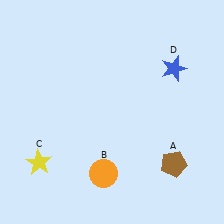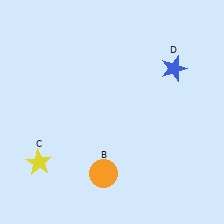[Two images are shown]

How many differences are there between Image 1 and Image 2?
There is 1 difference between the two images.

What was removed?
The brown pentagon (A) was removed in Image 2.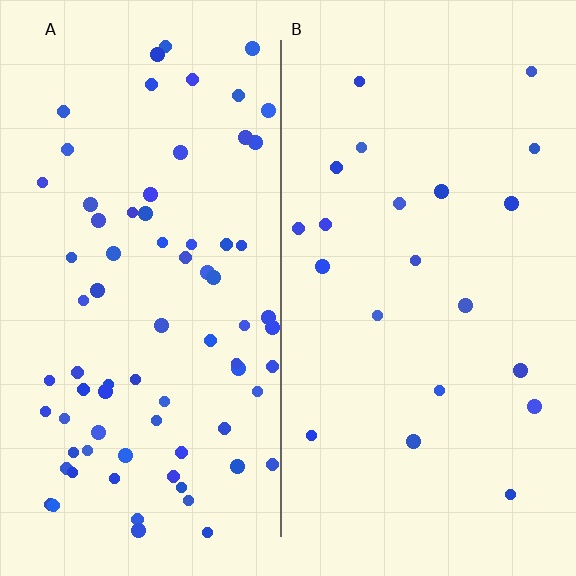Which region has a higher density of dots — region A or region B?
A (the left).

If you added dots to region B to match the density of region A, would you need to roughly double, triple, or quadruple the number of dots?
Approximately quadruple.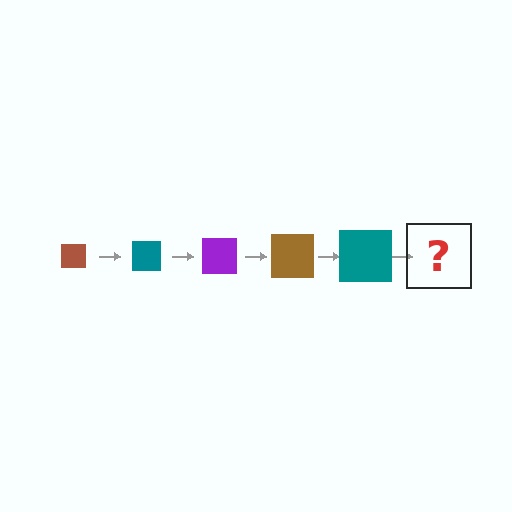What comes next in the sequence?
The next element should be a purple square, larger than the previous one.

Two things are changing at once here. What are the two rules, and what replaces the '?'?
The two rules are that the square grows larger each step and the color cycles through brown, teal, and purple. The '?' should be a purple square, larger than the previous one.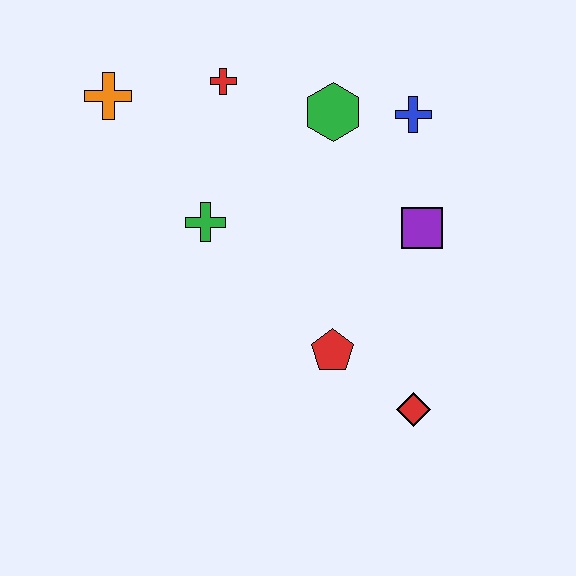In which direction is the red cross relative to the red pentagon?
The red cross is above the red pentagon.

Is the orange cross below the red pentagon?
No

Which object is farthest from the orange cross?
The red diamond is farthest from the orange cross.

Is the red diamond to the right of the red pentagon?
Yes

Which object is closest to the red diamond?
The red pentagon is closest to the red diamond.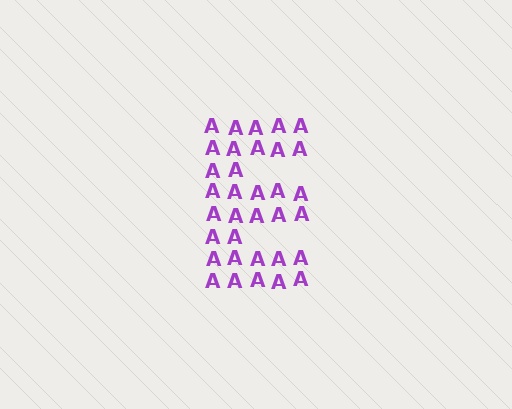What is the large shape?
The large shape is the letter E.